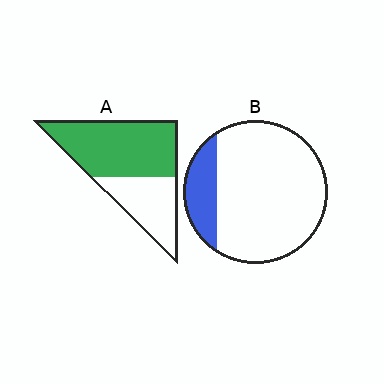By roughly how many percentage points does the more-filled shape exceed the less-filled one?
By roughly 45 percentage points (A over B).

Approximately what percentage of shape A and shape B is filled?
A is approximately 65% and B is approximately 20%.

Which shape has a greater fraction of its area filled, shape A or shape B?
Shape A.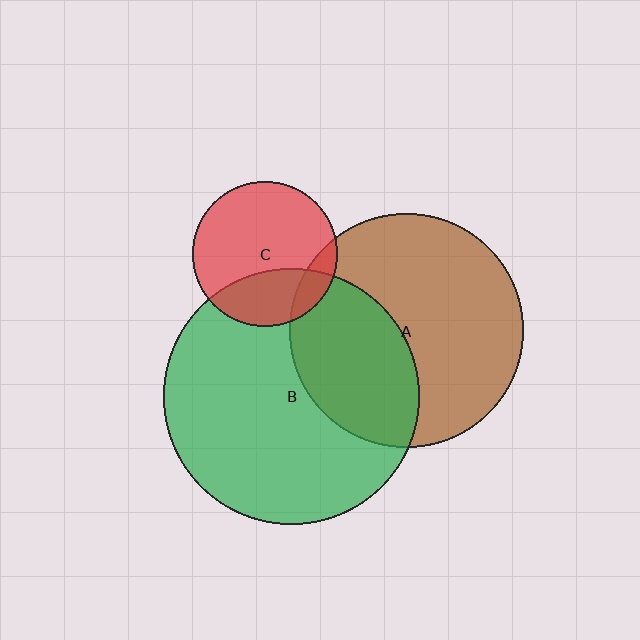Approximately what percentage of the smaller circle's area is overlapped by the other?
Approximately 30%.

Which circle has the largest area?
Circle B (green).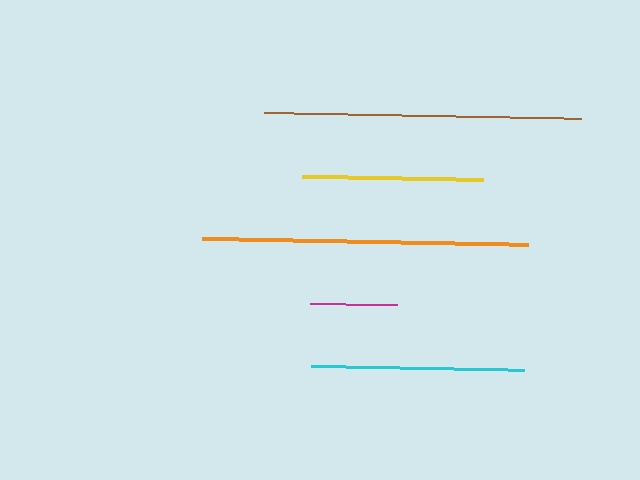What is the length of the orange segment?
The orange segment is approximately 326 pixels long.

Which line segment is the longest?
The orange line is the longest at approximately 326 pixels.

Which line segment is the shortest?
The magenta line is the shortest at approximately 87 pixels.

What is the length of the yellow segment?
The yellow segment is approximately 182 pixels long.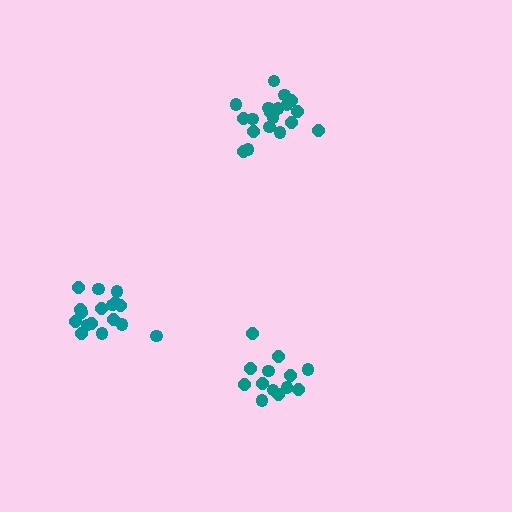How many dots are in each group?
Group 1: 19 dots, Group 2: 13 dots, Group 3: 17 dots (49 total).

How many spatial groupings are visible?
There are 3 spatial groupings.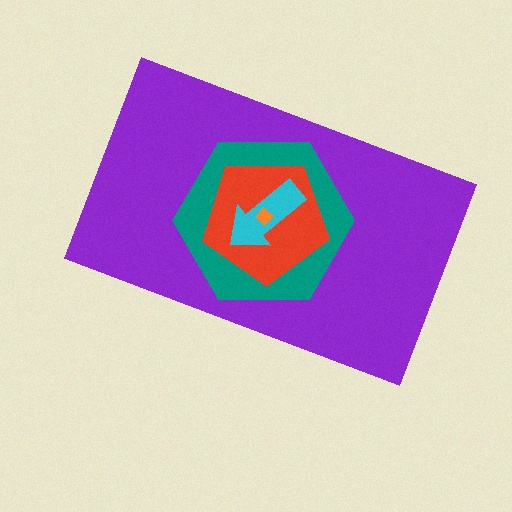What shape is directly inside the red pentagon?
The cyan arrow.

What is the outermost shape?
The purple rectangle.